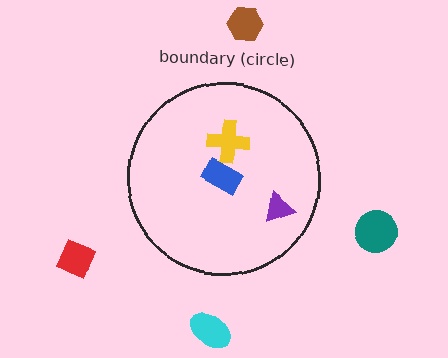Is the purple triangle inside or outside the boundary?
Inside.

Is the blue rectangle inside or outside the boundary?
Inside.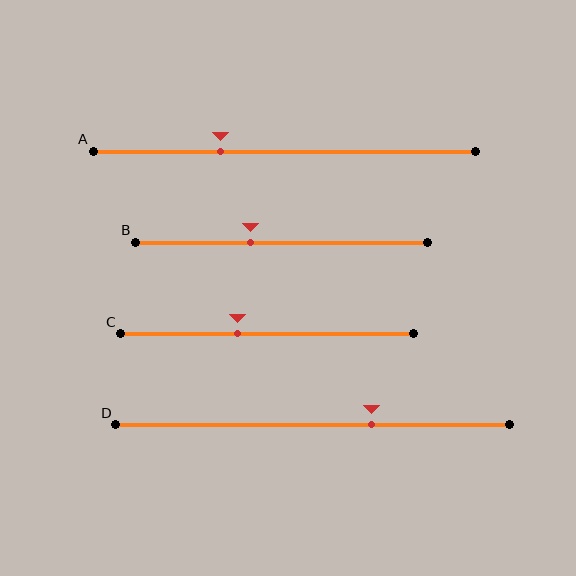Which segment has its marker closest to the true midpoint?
Segment C has its marker closest to the true midpoint.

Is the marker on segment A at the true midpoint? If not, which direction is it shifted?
No, the marker on segment A is shifted to the left by about 17% of the segment length.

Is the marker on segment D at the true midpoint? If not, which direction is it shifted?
No, the marker on segment D is shifted to the right by about 15% of the segment length.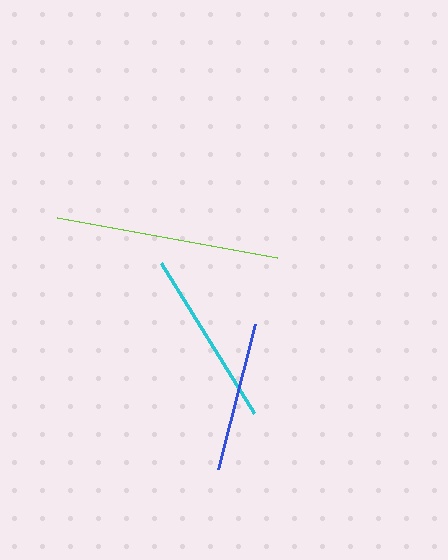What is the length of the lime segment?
The lime segment is approximately 224 pixels long.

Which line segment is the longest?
The lime line is the longest at approximately 224 pixels.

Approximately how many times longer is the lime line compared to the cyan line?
The lime line is approximately 1.3 times the length of the cyan line.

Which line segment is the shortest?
The blue line is the shortest at approximately 149 pixels.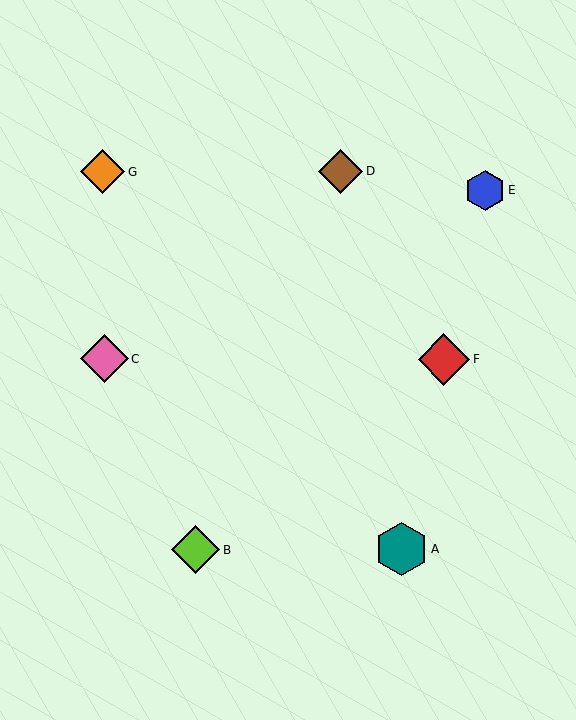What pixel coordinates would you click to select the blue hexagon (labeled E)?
Click at (485, 190) to select the blue hexagon E.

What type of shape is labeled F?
Shape F is a red diamond.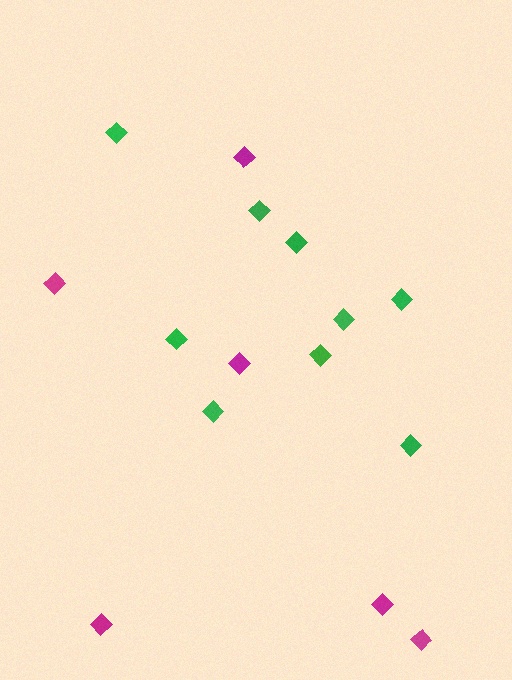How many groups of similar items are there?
There are 2 groups: one group of green diamonds (9) and one group of magenta diamonds (6).